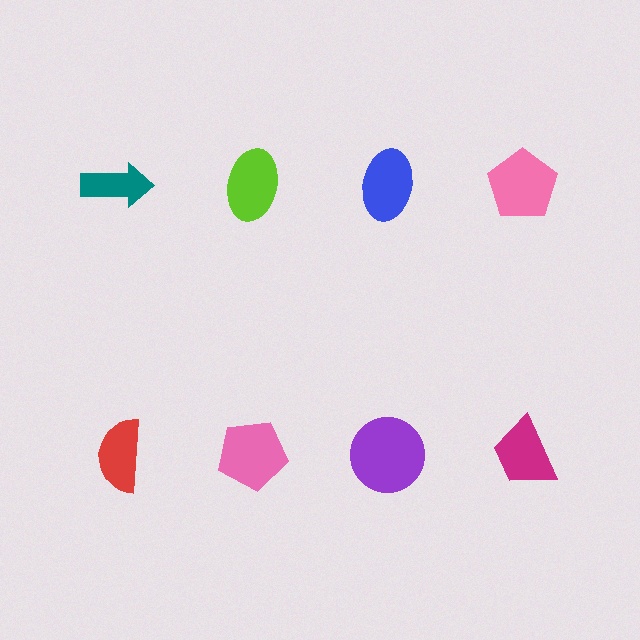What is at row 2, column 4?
A magenta trapezoid.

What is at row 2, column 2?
A pink pentagon.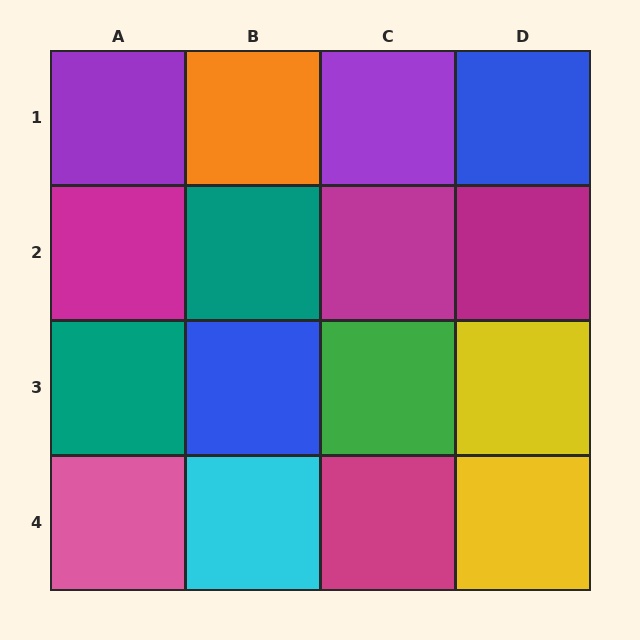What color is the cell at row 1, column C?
Purple.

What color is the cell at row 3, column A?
Teal.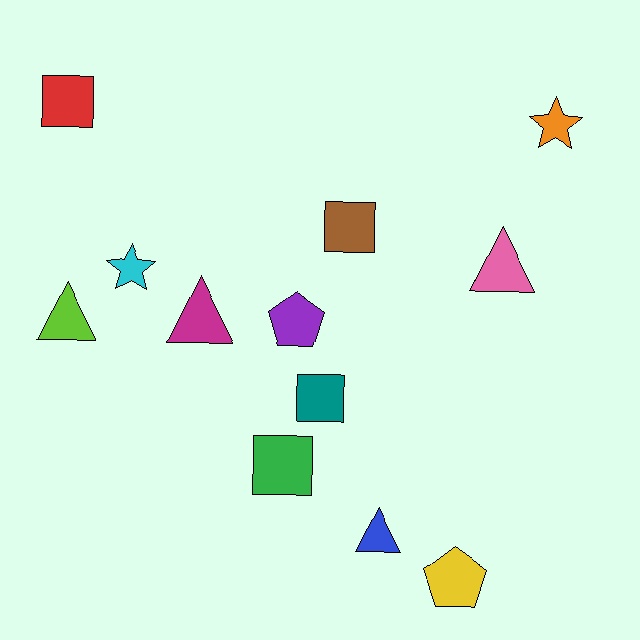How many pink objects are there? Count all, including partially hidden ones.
There is 1 pink object.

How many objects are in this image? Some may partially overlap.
There are 12 objects.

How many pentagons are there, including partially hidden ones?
There are 2 pentagons.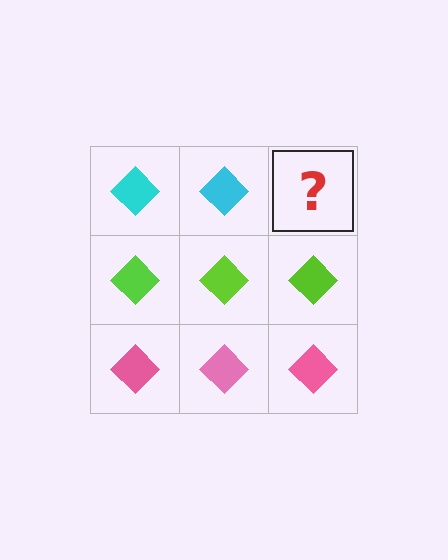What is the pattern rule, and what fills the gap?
The rule is that each row has a consistent color. The gap should be filled with a cyan diamond.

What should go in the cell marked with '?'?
The missing cell should contain a cyan diamond.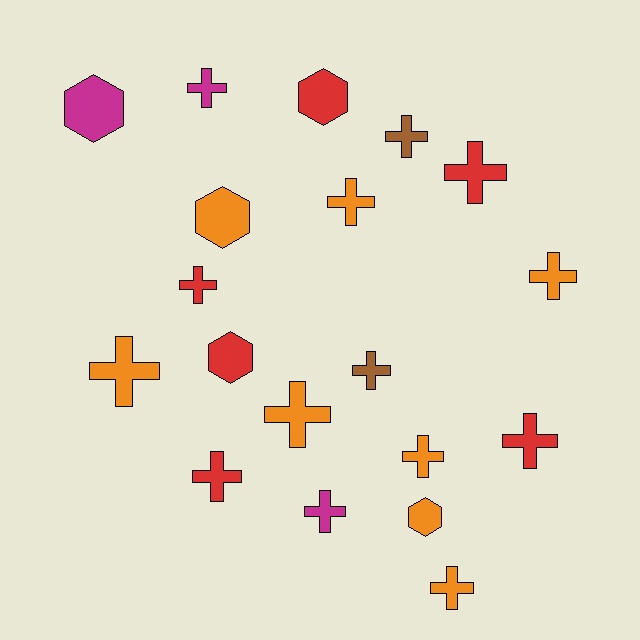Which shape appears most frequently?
Cross, with 14 objects.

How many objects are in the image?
There are 19 objects.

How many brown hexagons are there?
There are no brown hexagons.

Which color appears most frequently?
Orange, with 8 objects.